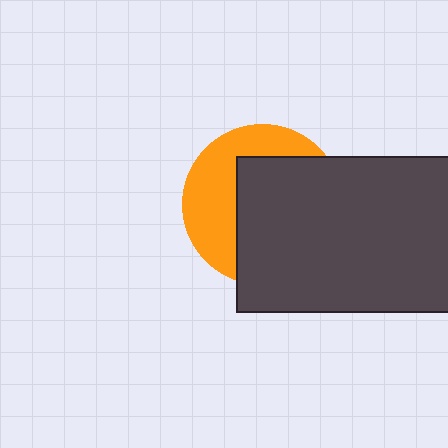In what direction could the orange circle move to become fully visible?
The orange circle could move left. That would shift it out from behind the dark gray rectangle entirely.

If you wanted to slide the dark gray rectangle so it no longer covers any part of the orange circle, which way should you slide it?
Slide it right — that is the most direct way to separate the two shapes.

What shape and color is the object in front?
The object in front is a dark gray rectangle.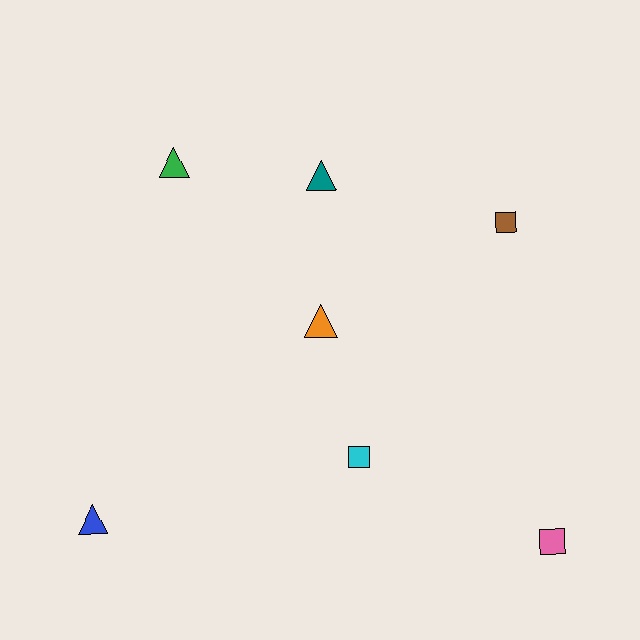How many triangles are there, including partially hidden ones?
There are 4 triangles.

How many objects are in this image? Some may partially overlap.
There are 7 objects.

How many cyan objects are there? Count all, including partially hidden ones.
There is 1 cyan object.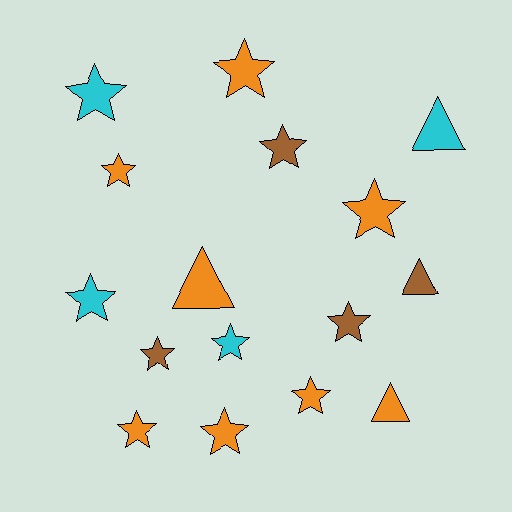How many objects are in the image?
There are 16 objects.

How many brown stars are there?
There are 3 brown stars.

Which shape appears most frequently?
Star, with 12 objects.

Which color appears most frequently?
Orange, with 8 objects.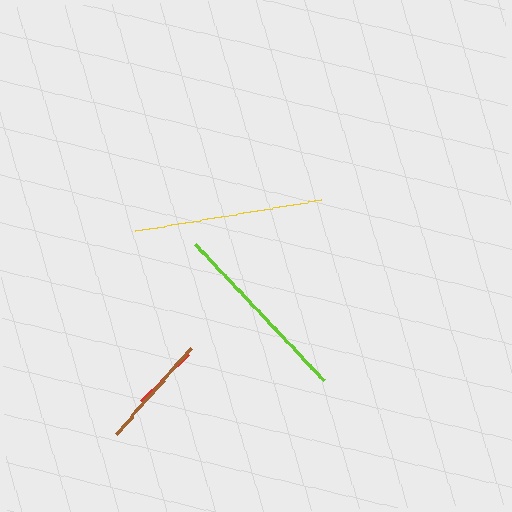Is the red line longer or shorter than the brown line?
The brown line is longer than the red line.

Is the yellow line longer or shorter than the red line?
The yellow line is longer than the red line.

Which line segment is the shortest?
The red line is the shortest at approximately 66 pixels.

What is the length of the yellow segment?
The yellow segment is approximately 189 pixels long.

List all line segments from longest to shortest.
From longest to shortest: yellow, lime, brown, red.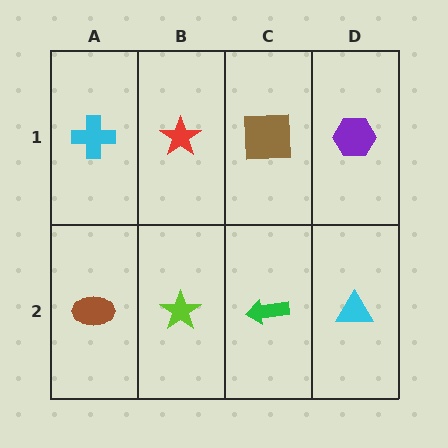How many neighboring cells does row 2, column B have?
3.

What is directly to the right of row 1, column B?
A brown square.